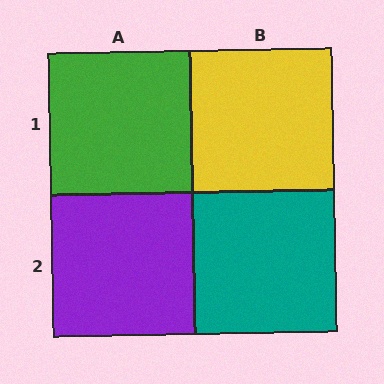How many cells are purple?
1 cell is purple.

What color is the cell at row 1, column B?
Yellow.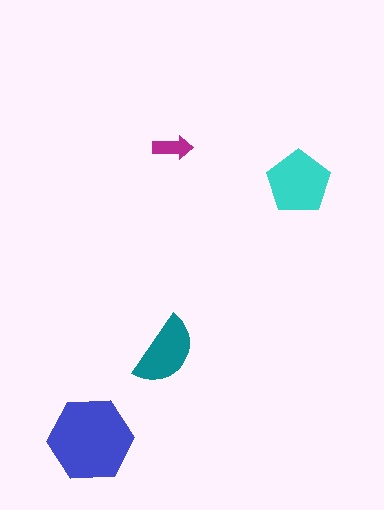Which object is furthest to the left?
The blue hexagon is leftmost.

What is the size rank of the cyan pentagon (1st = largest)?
2nd.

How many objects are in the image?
There are 4 objects in the image.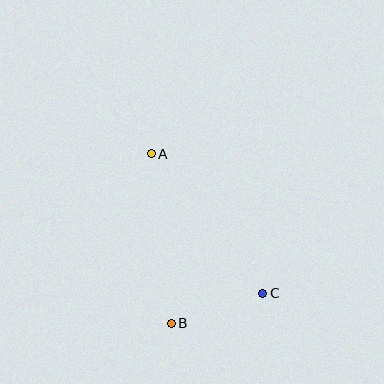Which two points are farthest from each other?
Points A and C are farthest from each other.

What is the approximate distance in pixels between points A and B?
The distance between A and B is approximately 171 pixels.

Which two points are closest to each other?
Points B and C are closest to each other.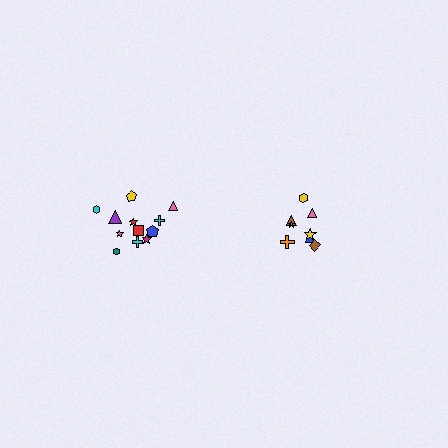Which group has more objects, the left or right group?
The left group.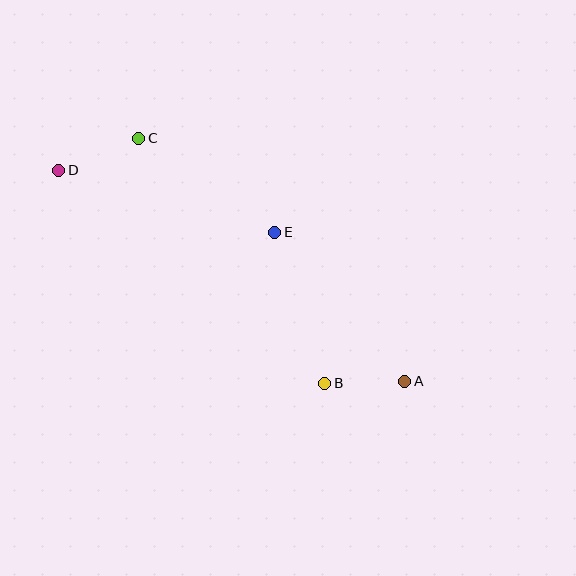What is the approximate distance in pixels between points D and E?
The distance between D and E is approximately 225 pixels.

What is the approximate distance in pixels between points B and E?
The distance between B and E is approximately 159 pixels.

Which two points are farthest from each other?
Points A and D are farthest from each other.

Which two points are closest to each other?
Points A and B are closest to each other.